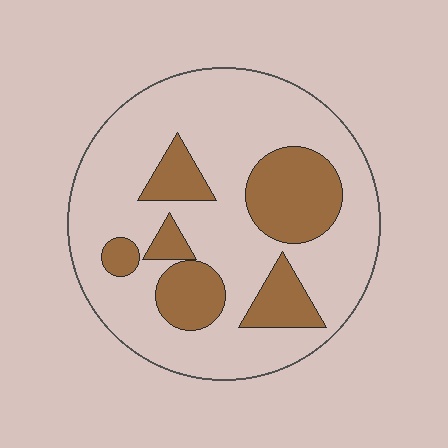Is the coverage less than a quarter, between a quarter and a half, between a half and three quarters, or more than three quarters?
Between a quarter and a half.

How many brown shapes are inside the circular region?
6.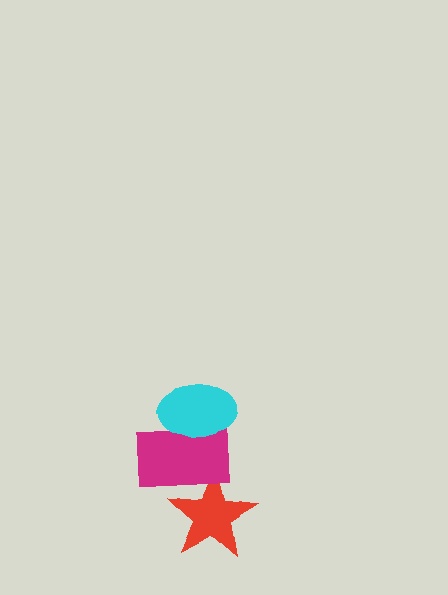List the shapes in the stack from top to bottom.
From top to bottom: the cyan ellipse, the magenta rectangle, the red star.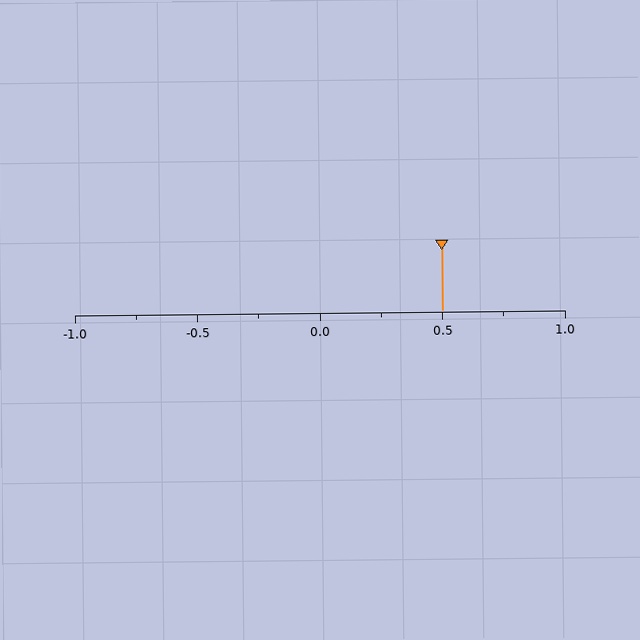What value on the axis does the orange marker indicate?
The marker indicates approximately 0.5.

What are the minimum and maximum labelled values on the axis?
The axis runs from -1.0 to 1.0.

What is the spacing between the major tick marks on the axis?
The major ticks are spaced 0.5 apart.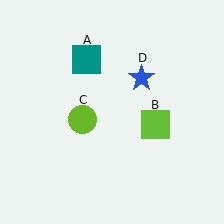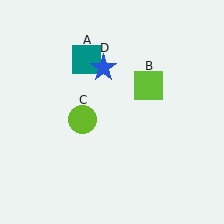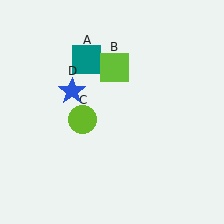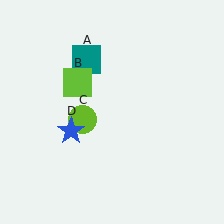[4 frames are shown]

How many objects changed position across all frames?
2 objects changed position: lime square (object B), blue star (object D).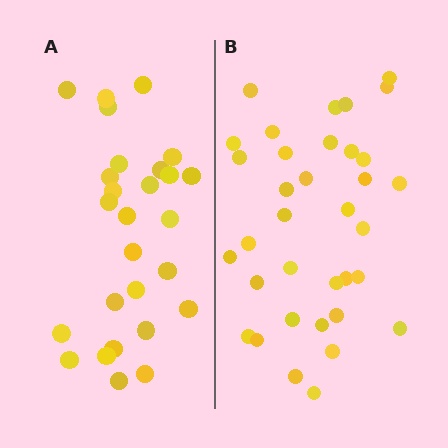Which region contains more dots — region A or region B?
Region B (the right region) has more dots.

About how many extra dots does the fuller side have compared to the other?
Region B has roughly 8 or so more dots than region A.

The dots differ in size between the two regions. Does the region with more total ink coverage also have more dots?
No. Region A has more total ink coverage because its dots are larger, but region B actually contains more individual dots. Total area can be misleading — the number of items is what matters here.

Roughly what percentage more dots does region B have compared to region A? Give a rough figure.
About 30% more.